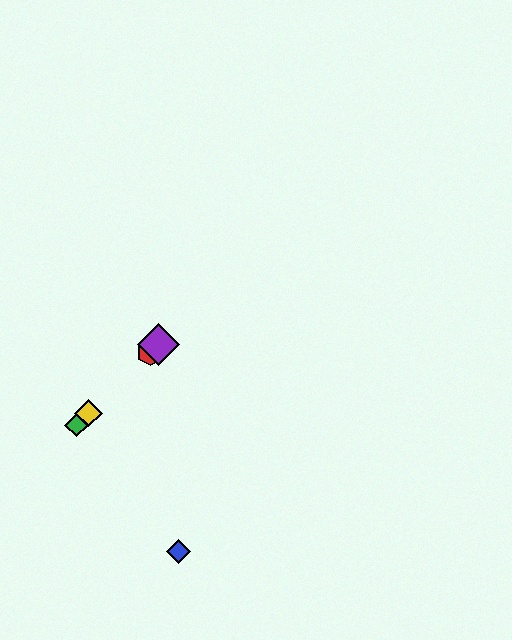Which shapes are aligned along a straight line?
The red hexagon, the green diamond, the yellow diamond, the purple diamond are aligned along a straight line.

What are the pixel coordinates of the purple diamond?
The purple diamond is at (158, 344).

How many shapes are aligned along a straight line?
4 shapes (the red hexagon, the green diamond, the yellow diamond, the purple diamond) are aligned along a straight line.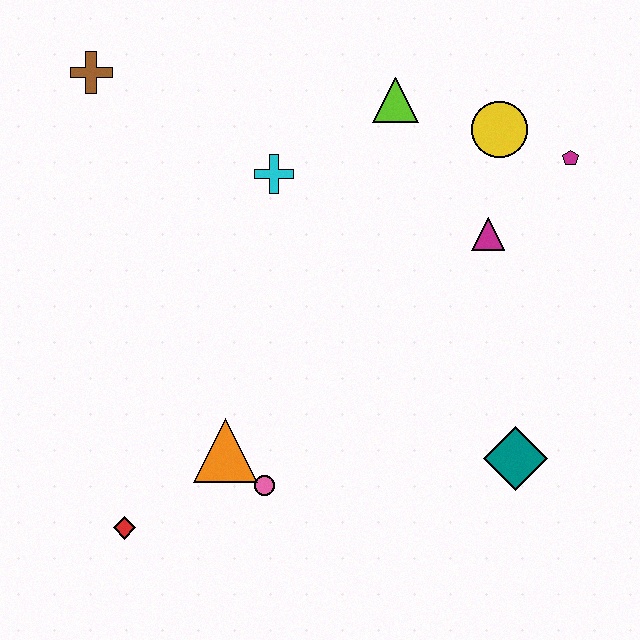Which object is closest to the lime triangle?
The yellow circle is closest to the lime triangle.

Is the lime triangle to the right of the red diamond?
Yes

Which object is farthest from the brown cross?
The teal diamond is farthest from the brown cross.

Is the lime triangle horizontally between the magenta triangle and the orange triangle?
Yes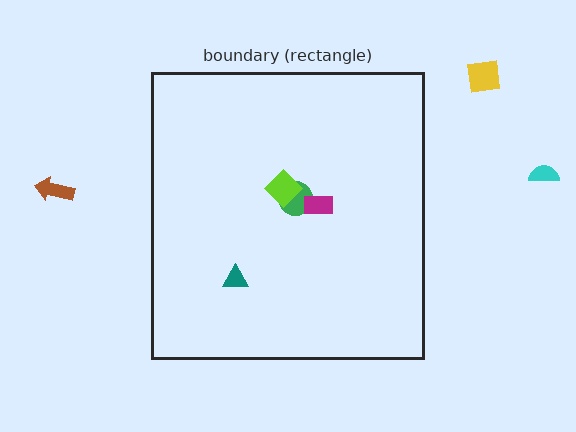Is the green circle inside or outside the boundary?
Inside.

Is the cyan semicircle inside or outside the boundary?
Outside.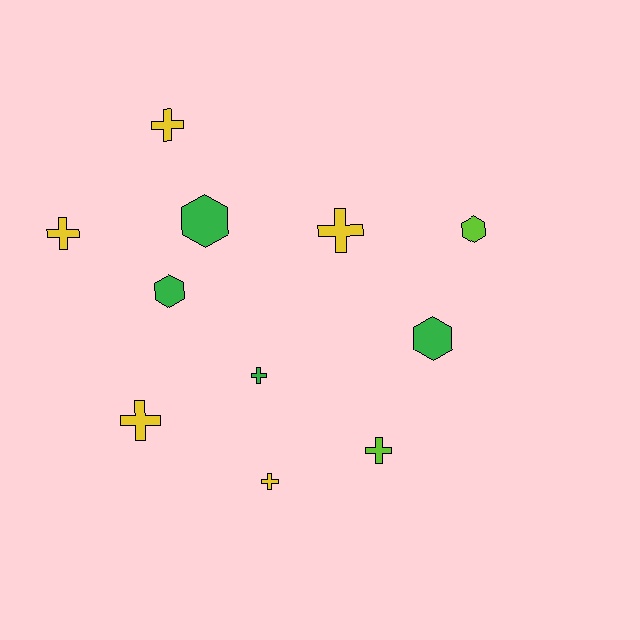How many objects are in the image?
There are 11 objects.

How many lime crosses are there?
There is 1 lime cross.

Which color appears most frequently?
Yellow, with 5 objects.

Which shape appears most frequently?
Cross, with 7 objects.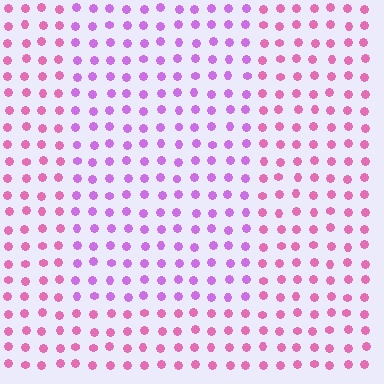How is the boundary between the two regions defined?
The boundary is defined purely by a slight shift in hue (about 37 degrees). Spacing, size, and orientation are identical on both sides.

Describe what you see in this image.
The image is filled with small pink elements in a uniform arrangement. A rectangle-shaped region is visible where the elements are tinted to a slightly different hue, forming a subtle color boundary.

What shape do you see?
I see a rectangle.